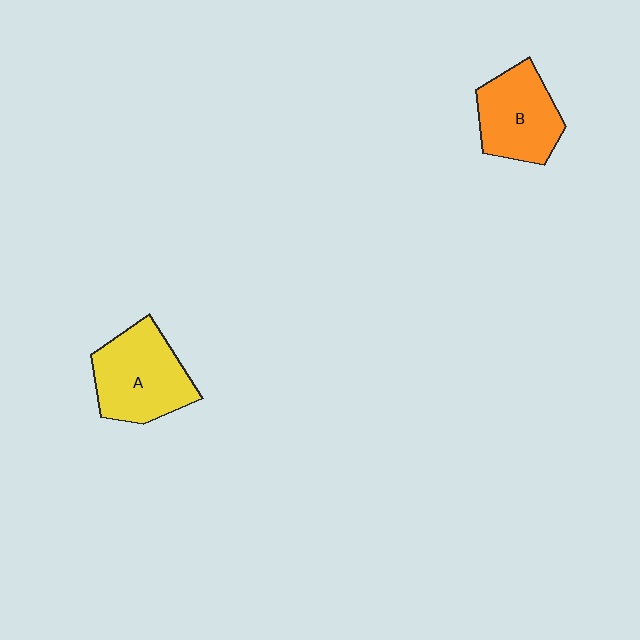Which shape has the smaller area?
Shape B (orange).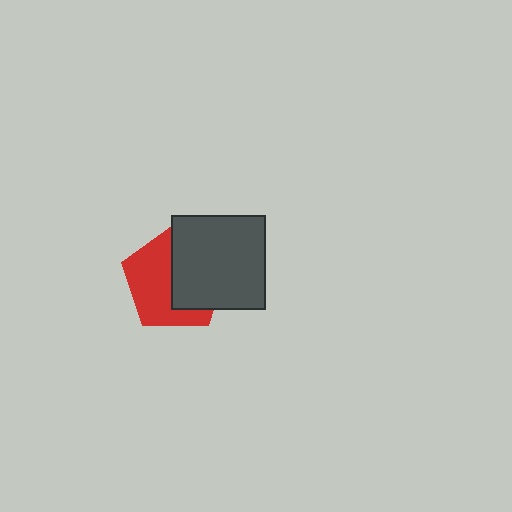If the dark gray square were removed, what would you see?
You would see the complete red pentagon.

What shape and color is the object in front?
The object in front is a dark gray square.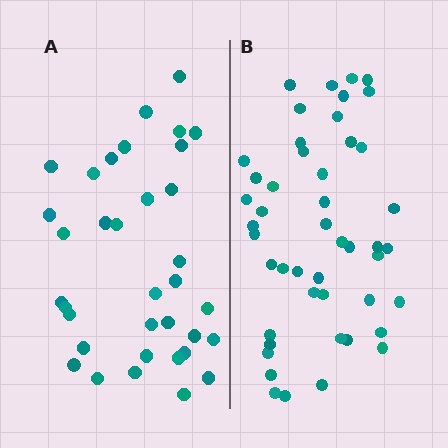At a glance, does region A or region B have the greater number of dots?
Region B (the right region) has more dots.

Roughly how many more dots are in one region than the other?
Region B has roughly 12 or so more dots than region A.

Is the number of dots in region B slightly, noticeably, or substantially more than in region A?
Region B has noticeably more, but not dramatically so. The ratio is roughly 1.3 to 1.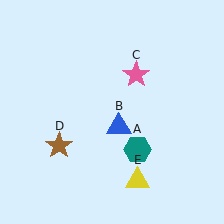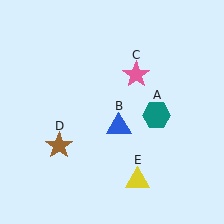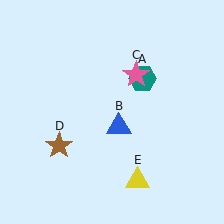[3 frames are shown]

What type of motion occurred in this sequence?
The teal hexagon (object A) rotated counterclockwise around the center of the scene.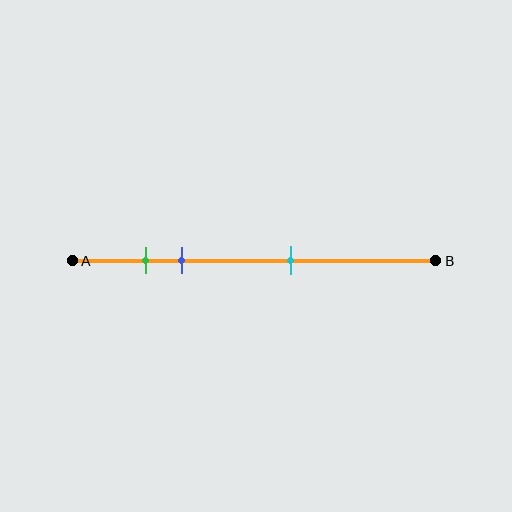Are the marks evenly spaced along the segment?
No, the marks are not evenly spaced.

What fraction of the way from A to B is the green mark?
The green mark is approximately 20% (0.2) of the way from A to B.